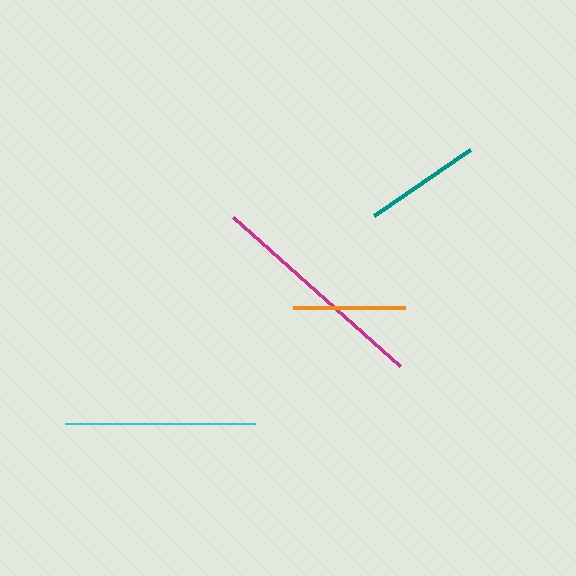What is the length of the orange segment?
The orange segment is approximately 113 pixels long.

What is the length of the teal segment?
The teal segment is approximately 116 pixels long.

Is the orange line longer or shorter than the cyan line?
The cyan line is longer than the orange line.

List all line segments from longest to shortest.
From longest to shortest: magenta, cyan, teal, orange.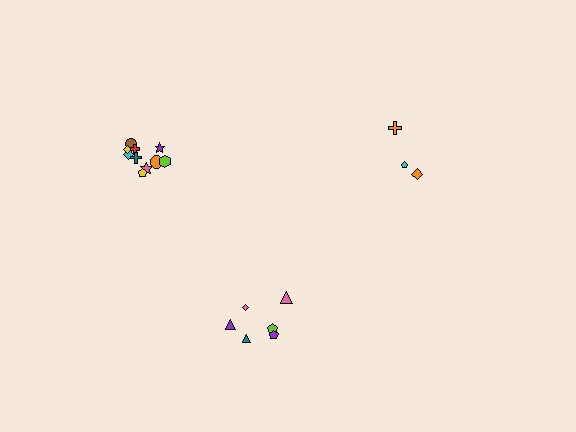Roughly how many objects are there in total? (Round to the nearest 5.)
Roughly 20 objects in total.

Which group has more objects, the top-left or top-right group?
The top-left group.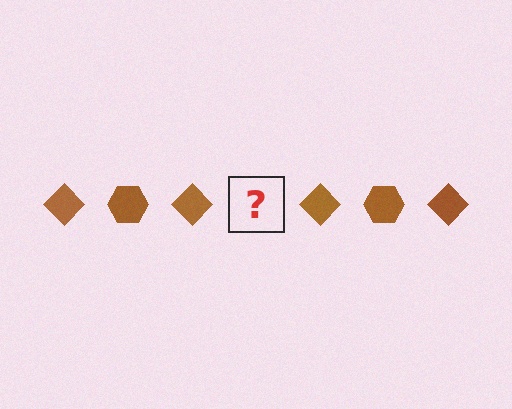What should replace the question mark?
The question mark should be replaced with a brown hexagon.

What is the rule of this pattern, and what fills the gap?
The rule is that the pattern cycles through diamond, hexagon shapes in brown. The gap should be filled with a brown hexagon.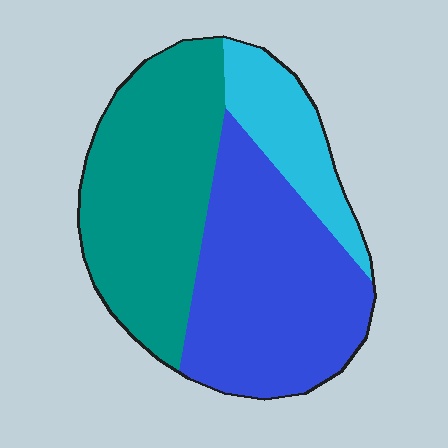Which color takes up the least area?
Cyan, at roughly 15%.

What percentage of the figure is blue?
Blue covers about 45% of the figure.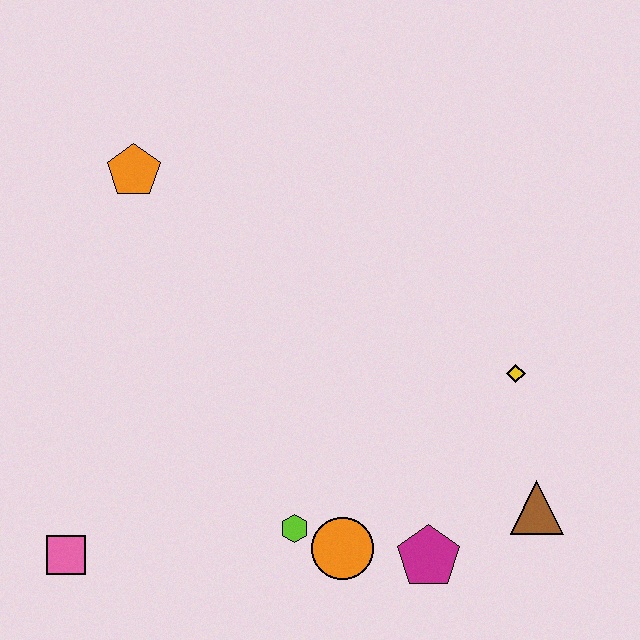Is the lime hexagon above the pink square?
Yes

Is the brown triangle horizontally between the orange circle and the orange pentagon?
No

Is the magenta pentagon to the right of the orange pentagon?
Yes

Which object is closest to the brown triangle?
The magenta pentagon is closest to the brown triangle.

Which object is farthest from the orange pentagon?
The brown triangle is farthest from the orange pentagon.